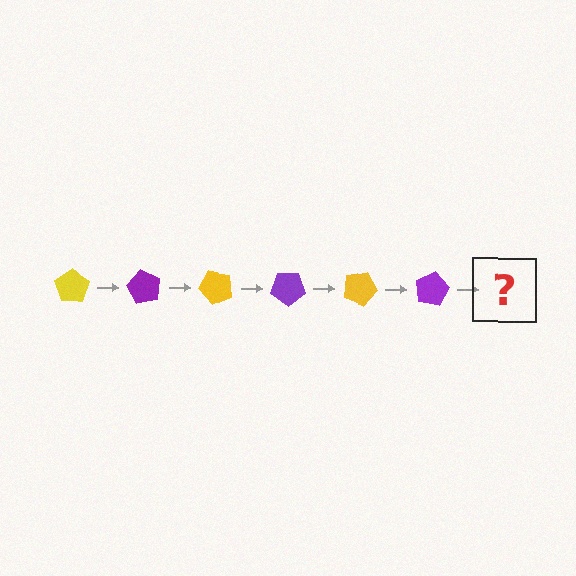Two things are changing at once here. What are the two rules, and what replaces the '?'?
The two rules are that it rotates 60 degrees each step and the color cycles through yellow and purple. The '?' should be a yellow pentagon, rotated 360 degrees from the start.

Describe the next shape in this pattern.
It should be a yellow pentagon, rotated 360 degrees from the start.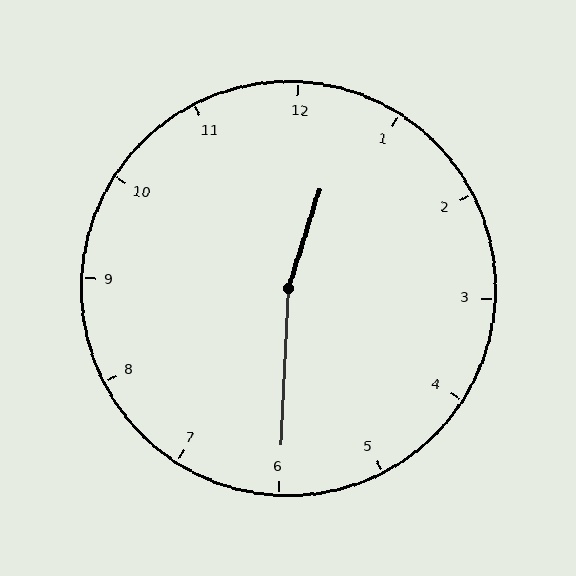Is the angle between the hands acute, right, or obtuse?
It is obtuse.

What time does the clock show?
12:30.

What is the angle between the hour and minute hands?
Approximately 165 degrees.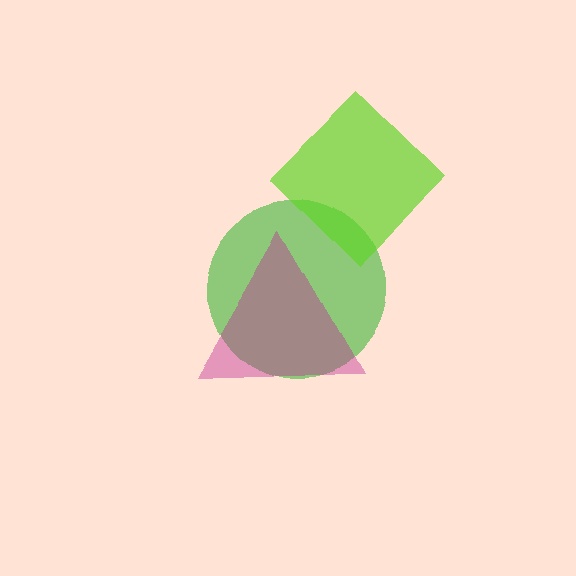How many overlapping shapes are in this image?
There are 3 overlapping shapes in the image.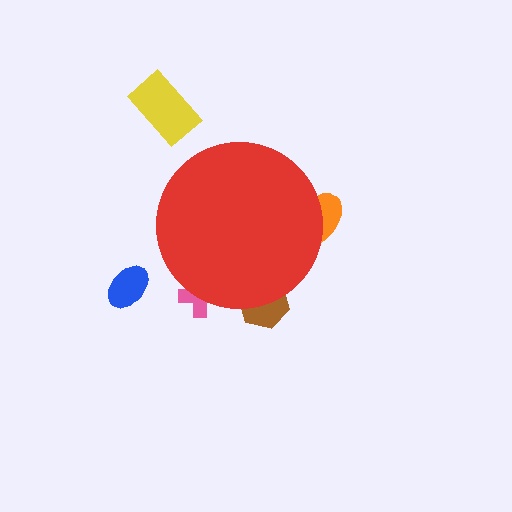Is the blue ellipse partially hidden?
No, the blue ellipse is fully visible.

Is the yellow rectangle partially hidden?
No, the yellow rectangle is fully visible.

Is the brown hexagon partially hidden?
Yes, the brown hexagon is partially hidden behind the red circle.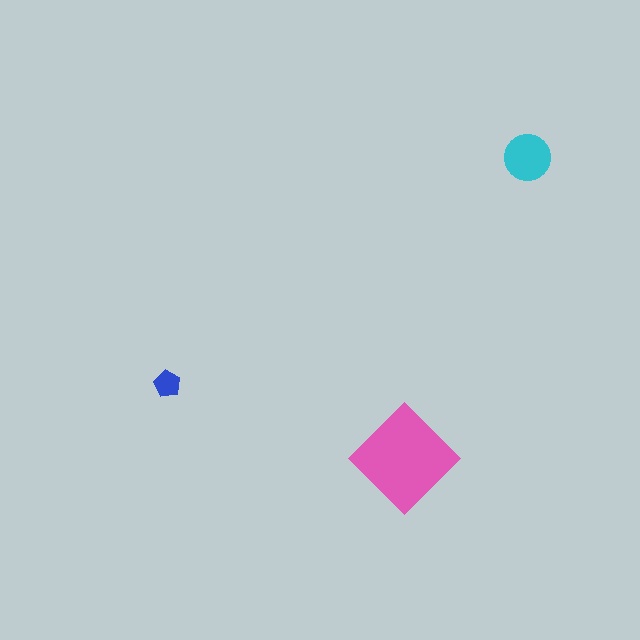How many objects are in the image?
There are 3 objects in the image.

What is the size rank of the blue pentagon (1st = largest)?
3rd.